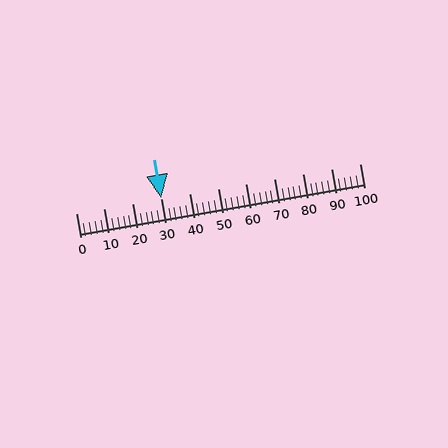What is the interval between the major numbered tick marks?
The major tick marks are spaced 10 units apart.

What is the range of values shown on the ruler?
The ruler shows values from 0 to 100.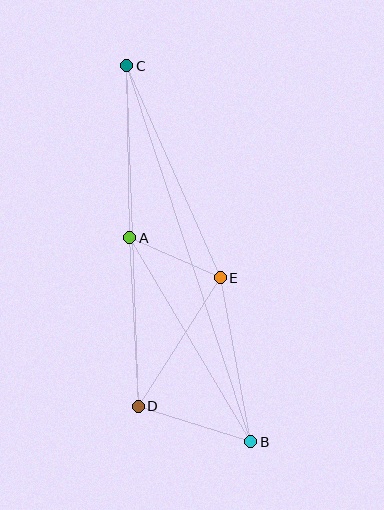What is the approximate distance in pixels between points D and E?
The distance between D and E is approximately 153 pixels.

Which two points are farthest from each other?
Points B and C are farthest from each other.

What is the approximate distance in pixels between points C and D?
The distance between C and D is approximately 341 pixels.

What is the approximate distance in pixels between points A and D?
The distance between A and D is approximately 169 pixels.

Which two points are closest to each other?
Points A and E are closest to each other.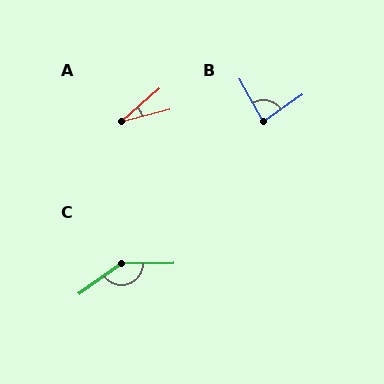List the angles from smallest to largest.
A (26°), B (84°), C (145°).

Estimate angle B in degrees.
Approximately 84 degrees.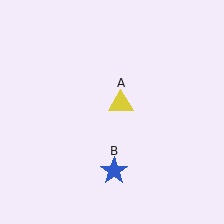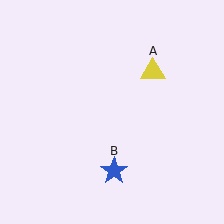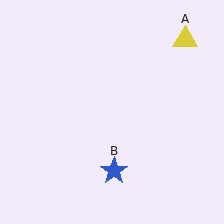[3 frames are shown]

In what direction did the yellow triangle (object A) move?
The yellow triangle (object A) moved up and to the right.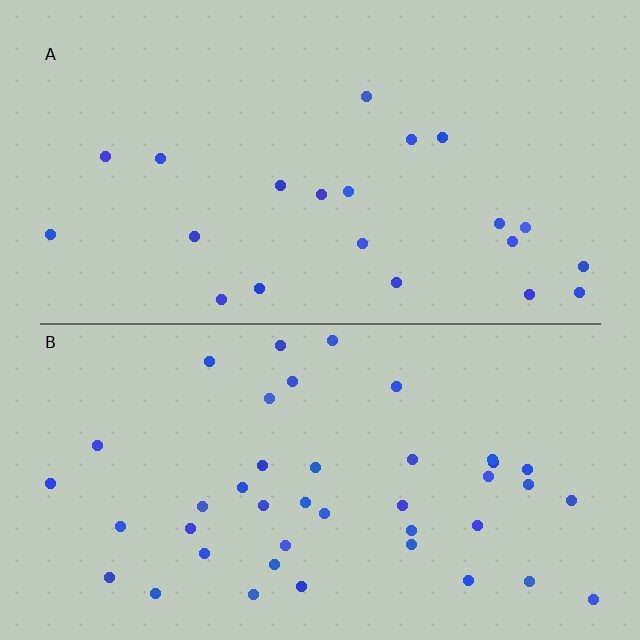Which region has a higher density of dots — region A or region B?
B (the bottom).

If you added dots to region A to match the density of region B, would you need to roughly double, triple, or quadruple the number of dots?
Approximately double.